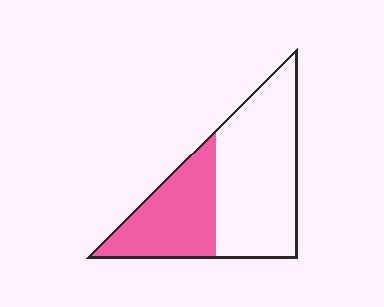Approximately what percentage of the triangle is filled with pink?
Approximately 40%.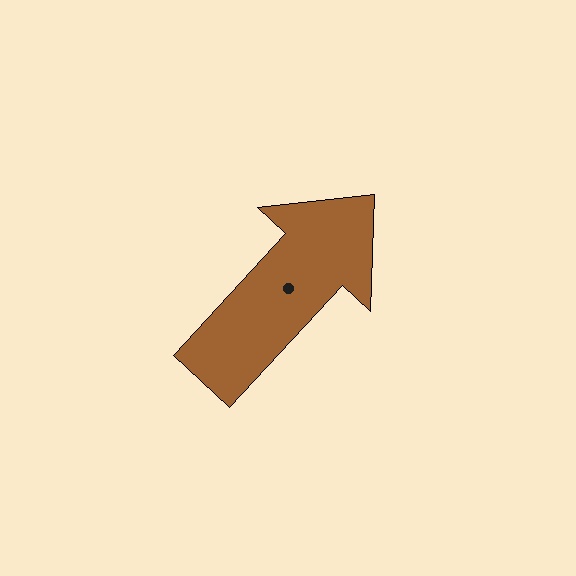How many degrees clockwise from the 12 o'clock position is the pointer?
Approximately 43 degrees.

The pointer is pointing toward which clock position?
Roughly 1 o'clock.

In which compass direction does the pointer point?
Northeast.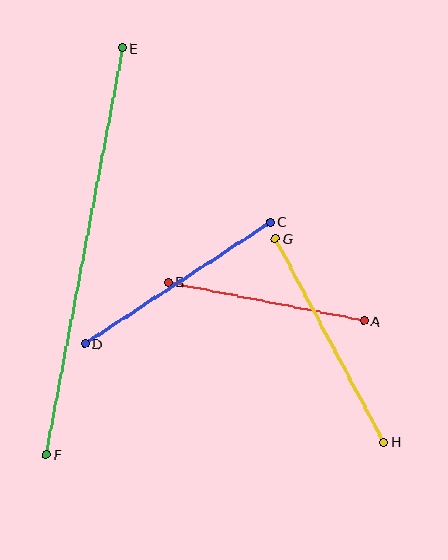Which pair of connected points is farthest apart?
Points E and F are farthest apart.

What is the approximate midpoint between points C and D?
The midpoint is at approximately (178, 283) pixels.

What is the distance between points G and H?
The distance is approximately 231 pixels.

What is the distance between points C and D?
The distance is approximately 222 pixels.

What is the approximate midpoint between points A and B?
The midpoint is at approximately (266, 302) pixels.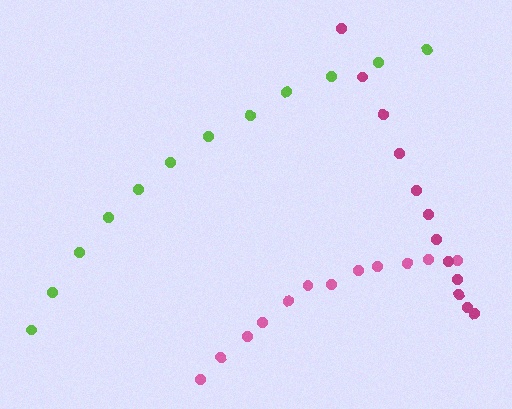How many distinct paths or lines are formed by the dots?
There are 3 distinct paths.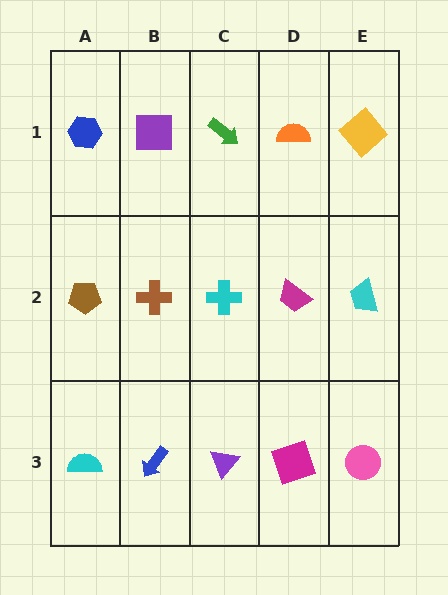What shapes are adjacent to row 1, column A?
A brown pentagon (row 2, column A), a purple square (row 1, column B).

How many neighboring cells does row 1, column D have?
3.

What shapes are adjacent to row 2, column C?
A green arrow (row 1, column C), a purple triangle (row 3, column C), a brown cross (row 2, column B), a magenta trapezoid (row 2, column D).